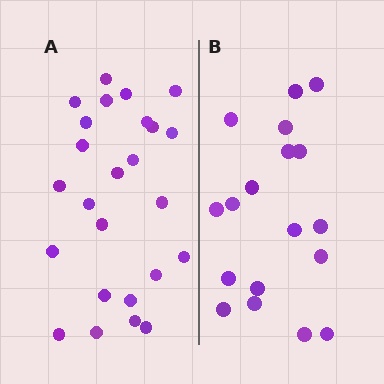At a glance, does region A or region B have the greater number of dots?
Region A (the left region) has more dots.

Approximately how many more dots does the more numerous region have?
Region A has roughly 8 or so more dots than region B.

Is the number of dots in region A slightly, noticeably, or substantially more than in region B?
Region A has noticeably more, but not dramatically so. The ratio is roughly 1.4 to 1.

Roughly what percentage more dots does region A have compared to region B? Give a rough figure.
About 40% more.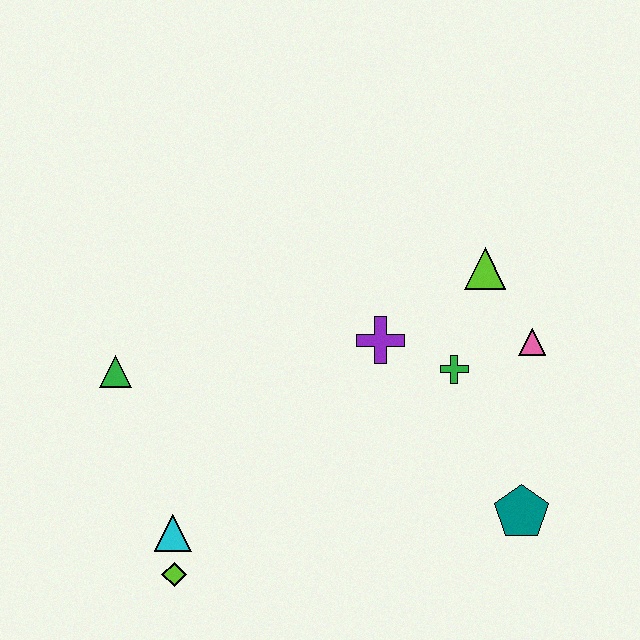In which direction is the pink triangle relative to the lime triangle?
The pink triangle is below the lime triangle.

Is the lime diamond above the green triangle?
No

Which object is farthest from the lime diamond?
The lime triangle is farthest from the lime diamond.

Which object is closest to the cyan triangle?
The lime diamond is closest to the cyan triangle.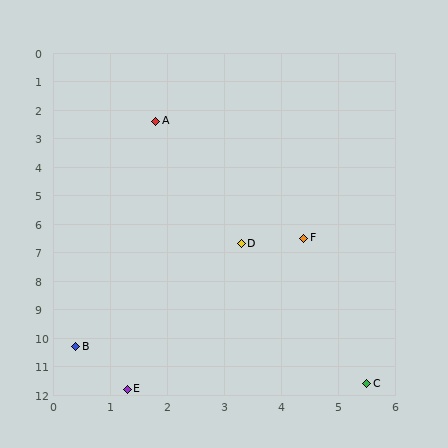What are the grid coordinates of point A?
Point A is at approximately (1.8, 2.4).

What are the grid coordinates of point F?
Point F is at approximately (4.4, 6.5).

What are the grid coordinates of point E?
Point E is at approximately (1.3, 11.8).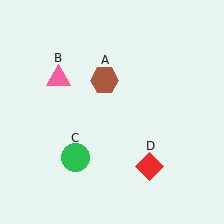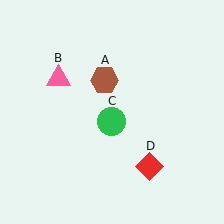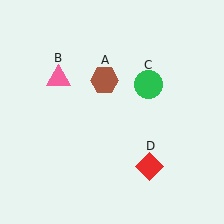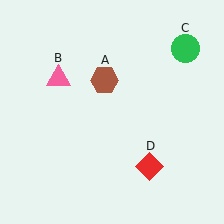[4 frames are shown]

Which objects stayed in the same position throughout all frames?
Brown hexagon (object A) and pink triangle (object B) and red diamond (object D) remained stationary.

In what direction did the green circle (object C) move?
The green circle (object C) moved up and to the right.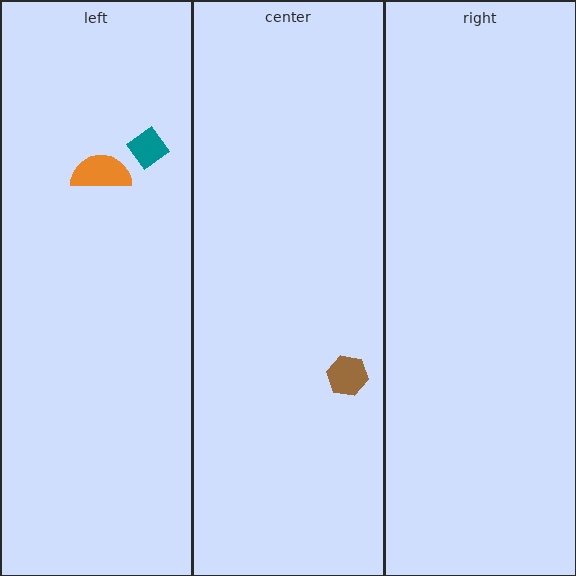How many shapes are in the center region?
1.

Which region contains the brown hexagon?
The center region.